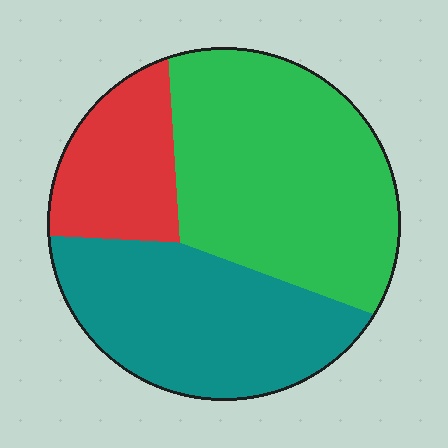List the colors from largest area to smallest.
From largest to smallest: green, teal, red.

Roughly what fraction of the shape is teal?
Teal takes up about three eighths (3/8) of the shape.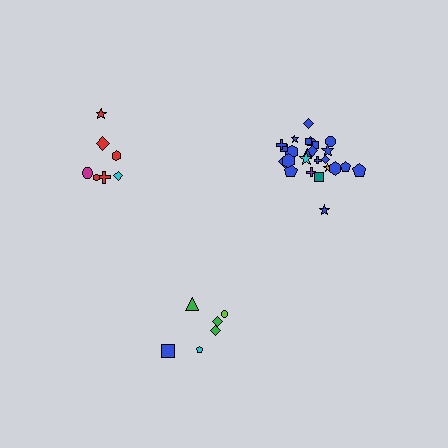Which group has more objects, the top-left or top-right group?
The top-right group.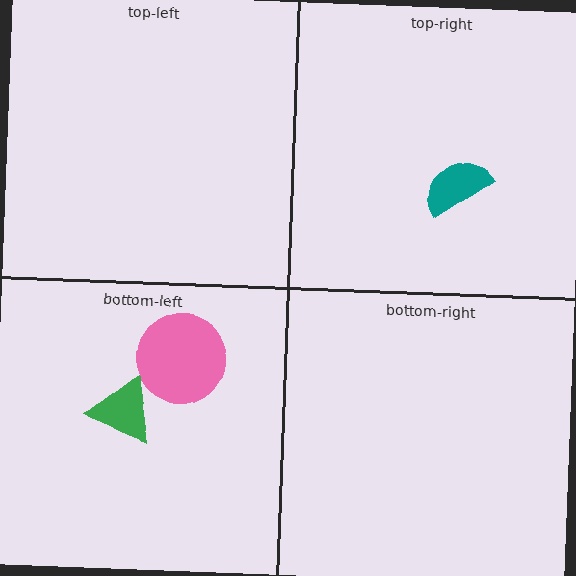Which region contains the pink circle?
The bottom-left region.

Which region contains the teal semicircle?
The top-right region.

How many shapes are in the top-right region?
1.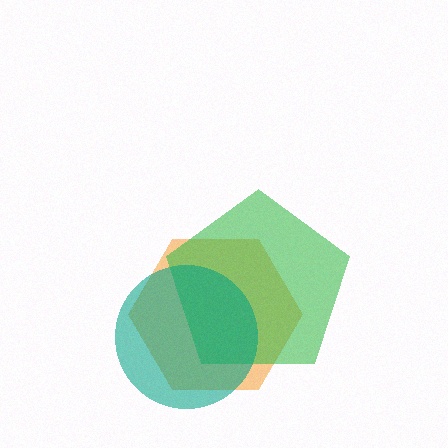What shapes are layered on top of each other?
The layered shapes are: an orange hexagon, a green pentagon, a teal circle.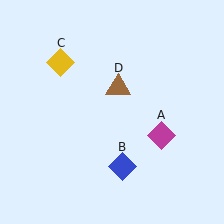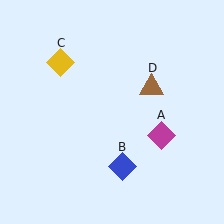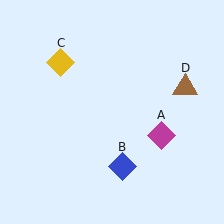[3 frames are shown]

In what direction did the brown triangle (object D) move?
The brown triangle (object D) moved right.